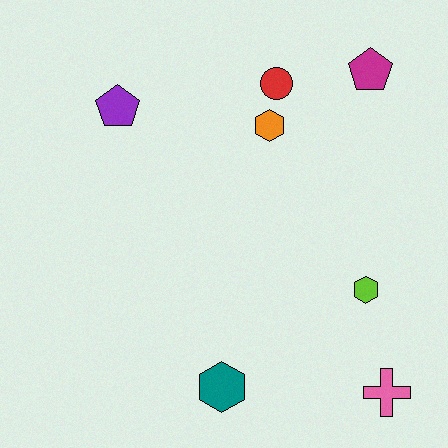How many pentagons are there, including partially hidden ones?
There are 2 pentagons.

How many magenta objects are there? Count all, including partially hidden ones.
There is 1 magenta object.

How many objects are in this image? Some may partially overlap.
There are 7 objects.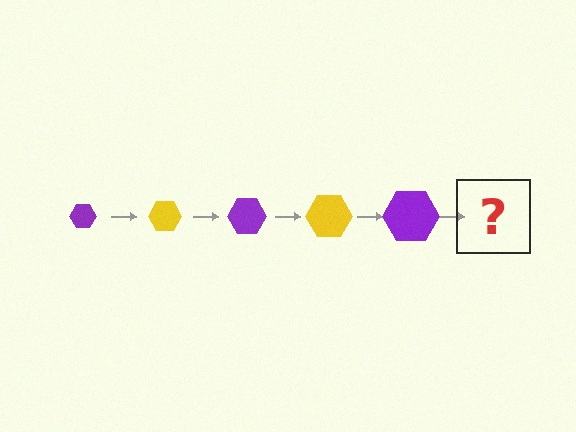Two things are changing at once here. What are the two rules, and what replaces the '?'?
The two rules are that the hexagon grows larger each step and the color cycles through purple and yellow. The '?' should be a yellow hexagon, larger than the previous one.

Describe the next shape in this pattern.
It should be a yellow hexagon, larger than the previous one.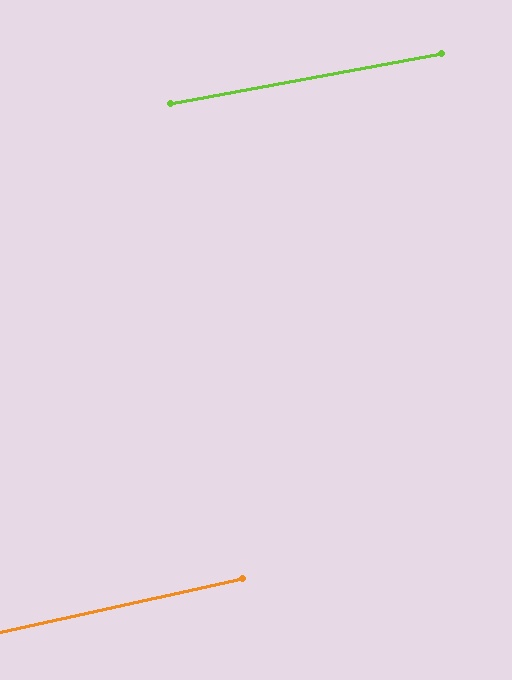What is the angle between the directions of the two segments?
Approximately 2 degrees.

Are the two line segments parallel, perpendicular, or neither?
Parallel — their directions differ by only 2.0°.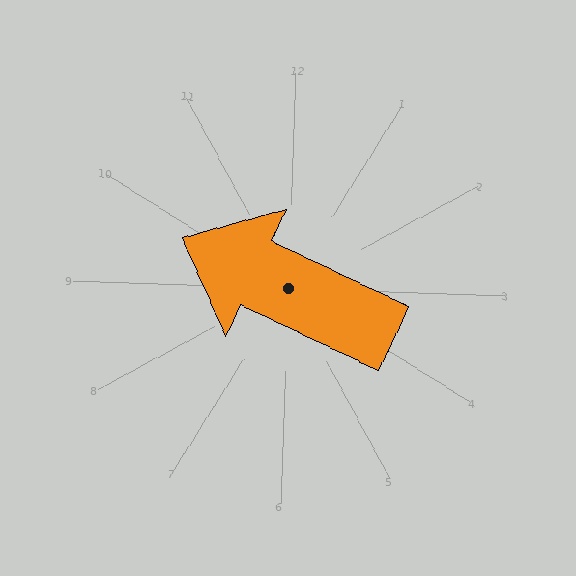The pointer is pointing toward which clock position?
Roughly 10 o'clock.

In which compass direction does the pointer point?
Northwest.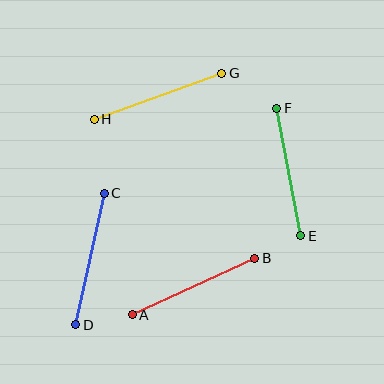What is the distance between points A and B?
The distance is approximately 135 pixels.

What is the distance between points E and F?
The distance is approximately 130 pixels.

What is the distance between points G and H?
The distance is approximately 136 pixels.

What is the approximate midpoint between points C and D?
The midpoint is at approximately (90, 259) pixels.